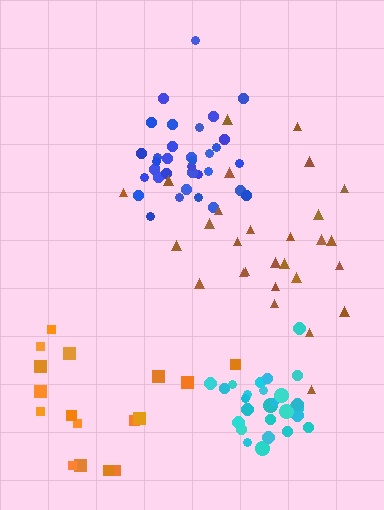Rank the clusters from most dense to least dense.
cyan, blue, brown, orange.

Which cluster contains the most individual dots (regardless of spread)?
Blue (35).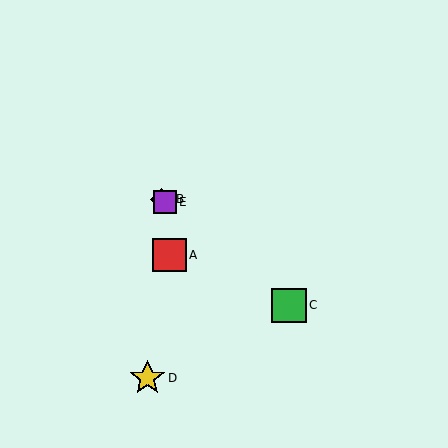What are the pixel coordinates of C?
Object C is at (289, 305).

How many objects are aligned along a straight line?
3 objects (B, C, E) are aligned along a straight line.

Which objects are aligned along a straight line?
Objects B, C, E are aligned along a straight line.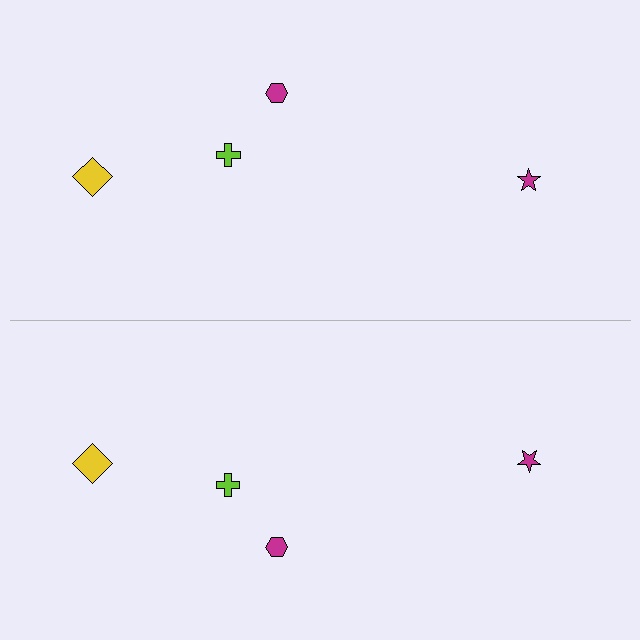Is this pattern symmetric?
Yes, this pattern has bilateral (reflection) symmetry.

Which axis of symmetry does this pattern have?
The pattern has a horizontal axis of symmetry running through the center of the image.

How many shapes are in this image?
There are 8 shapes in this image.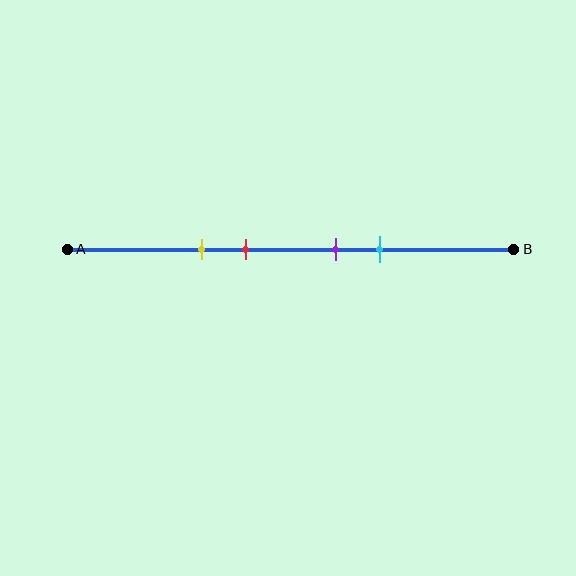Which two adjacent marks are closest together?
The purple and cyan marks are the closest adjacent pair.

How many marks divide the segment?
There are 4 marks dividing the segment.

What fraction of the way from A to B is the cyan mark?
The cyan mark is approximately 70% (0.7) of the way from A to B.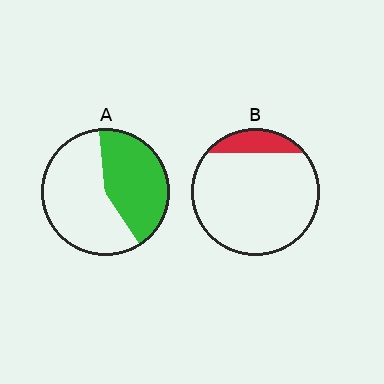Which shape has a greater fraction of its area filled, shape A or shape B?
Shape A.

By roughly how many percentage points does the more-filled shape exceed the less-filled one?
By roughly 30 percentage points (A over B).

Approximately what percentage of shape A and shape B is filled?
A is approximately 45% and B is approximately 15%.